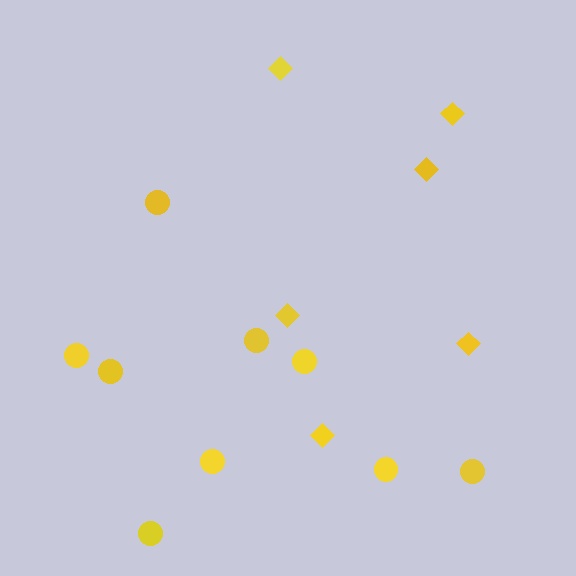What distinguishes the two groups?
There are 2 groups: one group of circles (9) and one group of diamonds (6).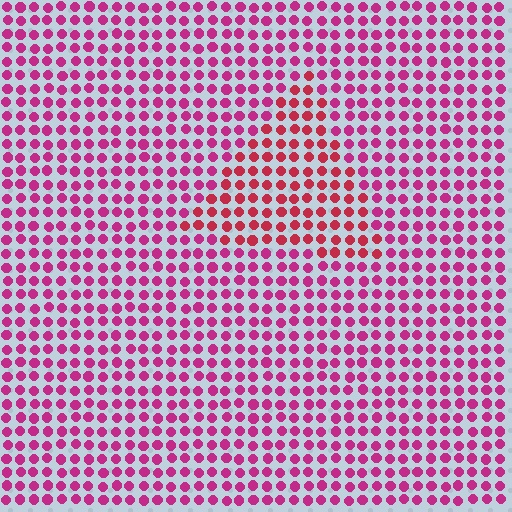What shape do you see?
I see a triangle.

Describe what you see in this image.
The image is filled with small magenta elements in a uniform arrangement. A triangle-shaped region is visible where the elements are tinted to a slightly different hue, forming a subtle color boundary.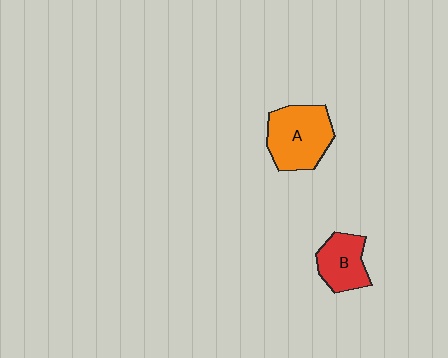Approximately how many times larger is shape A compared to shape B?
Approximately 1.5 times.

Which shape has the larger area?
Shape A (orange).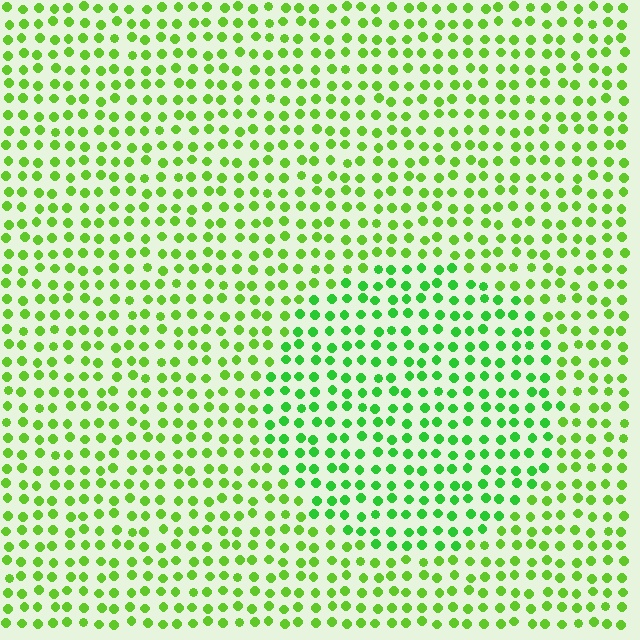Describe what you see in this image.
The image is filled with small lime elements in a uniform arrangement. A circle-shaped region is visible where the elements are tinted to a slightly different hue, forming a subtle color boundary.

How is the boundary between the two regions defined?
The boundary is defined purely by a slight shift in hue (about 24 degrees). Spacing, size, and orientation are identical on both sides.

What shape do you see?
I see a circle.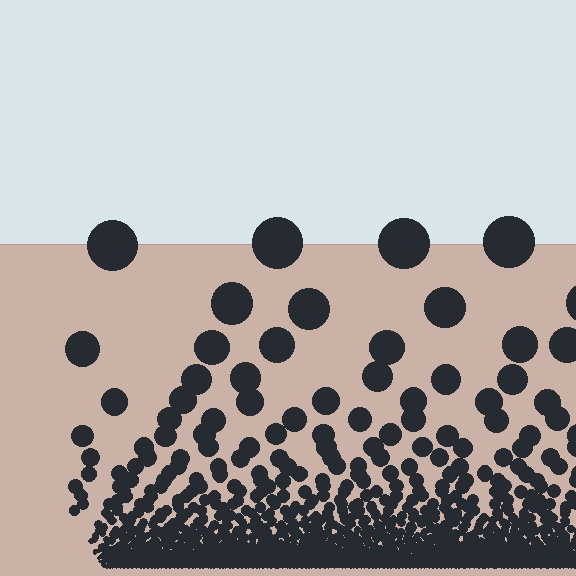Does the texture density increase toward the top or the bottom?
Density increases toward the bottom.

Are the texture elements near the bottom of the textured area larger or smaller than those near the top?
Smaller. The gradient is inverted — elements near the bottom are smaller and denser.